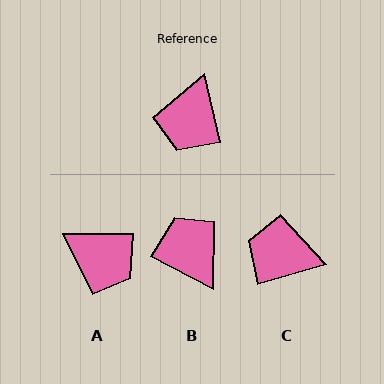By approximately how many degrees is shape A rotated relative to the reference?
Approximately 76 degrees counter-clockwise.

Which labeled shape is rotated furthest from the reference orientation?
B, about 132 degrees away.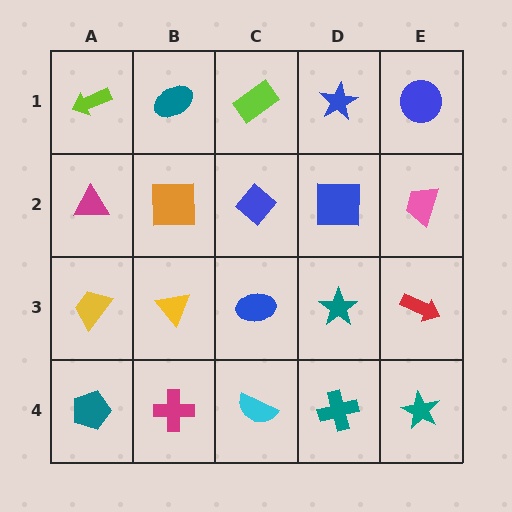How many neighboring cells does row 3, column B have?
4.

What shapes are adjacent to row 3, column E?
A pink trapezoid (row 2, column E), a teal star (row 4, column E), a teal star (row 3, column D).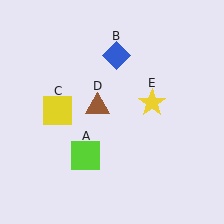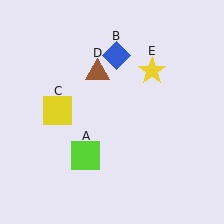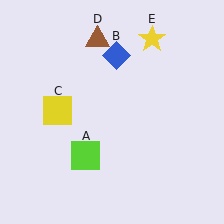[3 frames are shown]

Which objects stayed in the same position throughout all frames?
Lime square (object A) and blue diamond (object B) and yellow square (object C) remained stationary.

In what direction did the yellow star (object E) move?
The yellow star (object E) moved up.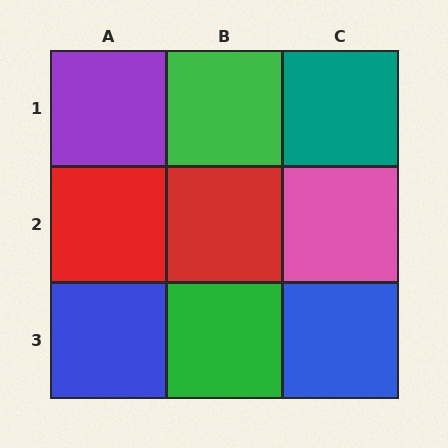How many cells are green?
2 cells are green.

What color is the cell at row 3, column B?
Green.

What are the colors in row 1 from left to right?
Purple, green, teal.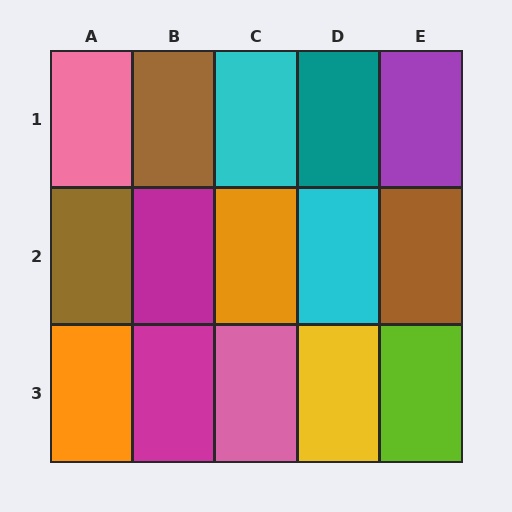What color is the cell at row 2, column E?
Brown.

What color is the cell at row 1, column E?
Purple.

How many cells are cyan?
2 cells are cyan.